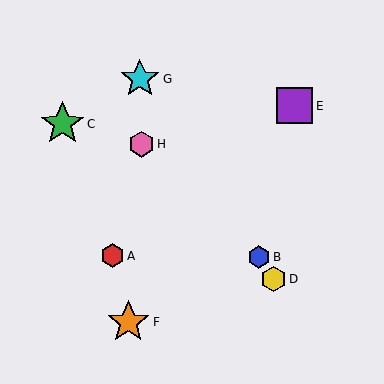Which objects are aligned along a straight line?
Objects B, D, G are aligned along a straight line.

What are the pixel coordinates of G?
Object G is at (140, 79).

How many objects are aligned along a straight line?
3 objects (B, D, G) are aligned along a straight line.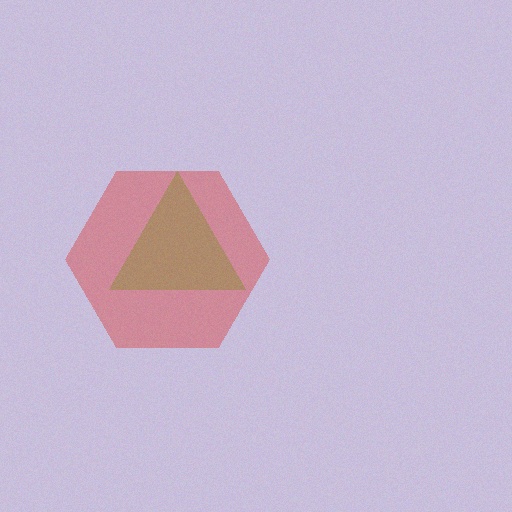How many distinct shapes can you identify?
There are 2 distinct shapes: a lime triangle, a red hexagon.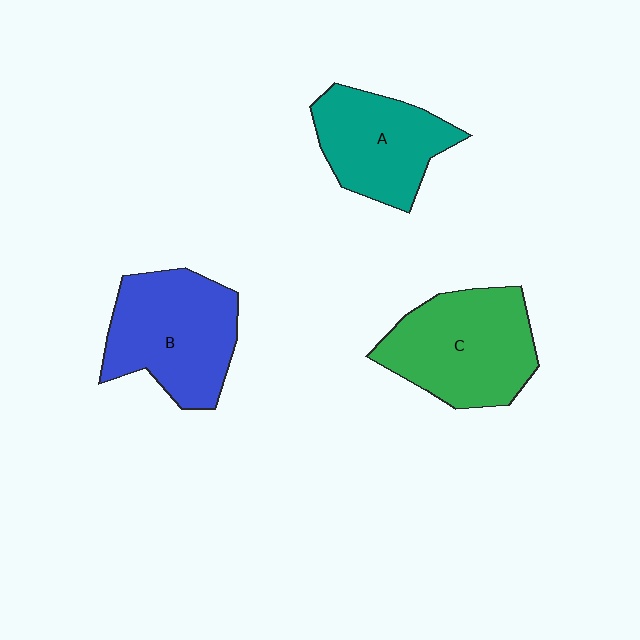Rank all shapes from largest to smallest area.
From largest to smallest: C (green), B (blue), A (teal).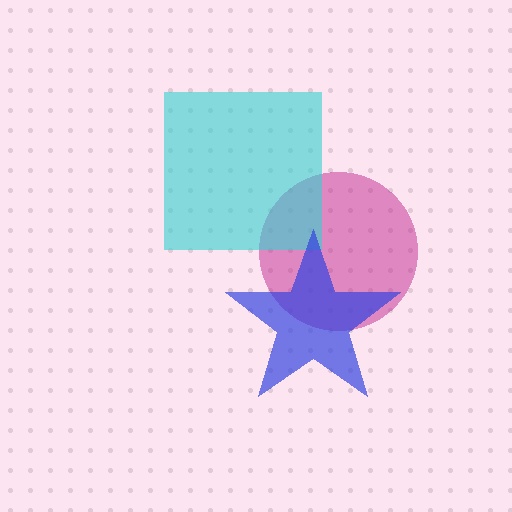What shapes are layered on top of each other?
The layered shapes are: a magenta circle, a cyan square, a blue star.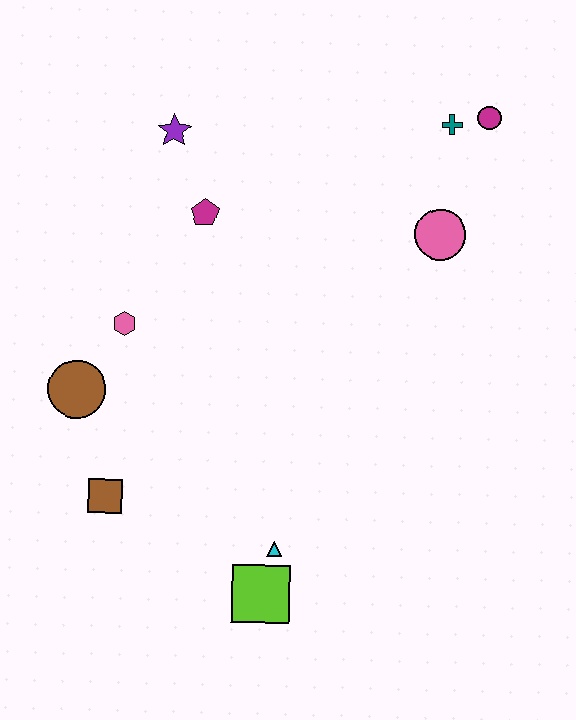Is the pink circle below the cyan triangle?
No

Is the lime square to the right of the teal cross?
No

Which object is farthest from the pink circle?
The brown square is farthest from the pink circle.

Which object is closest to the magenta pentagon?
The purple star is closest to the magenta pentagon.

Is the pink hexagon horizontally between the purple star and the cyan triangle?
No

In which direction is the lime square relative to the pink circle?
The lime square is below the pink circle.